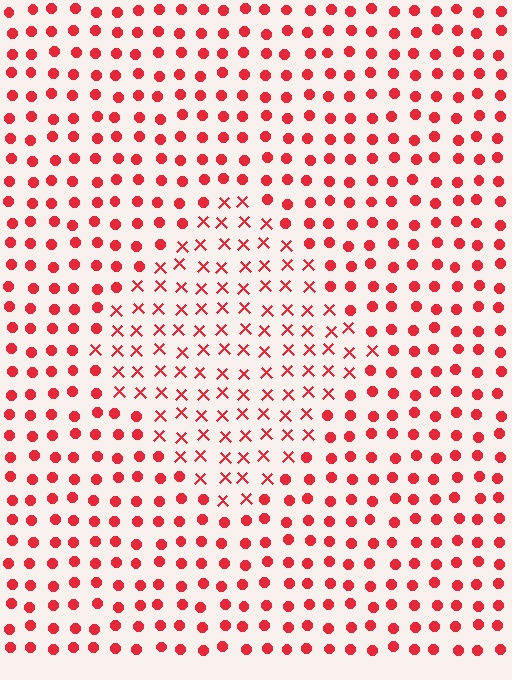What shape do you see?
I see a diamond.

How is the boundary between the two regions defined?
The boundary is defined by a change in element shape: X marks inside vs. circles outside. All elements share the same color and spacing.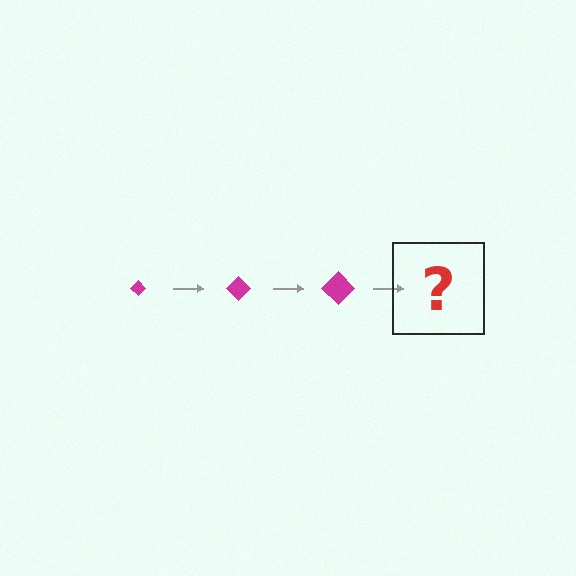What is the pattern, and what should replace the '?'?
The pattern is that the diamond gets progressively larger each step. The '?' should be a magenta diamond, larger than the previous one.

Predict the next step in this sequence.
The next step is a magenta diamond, larger than the previous one.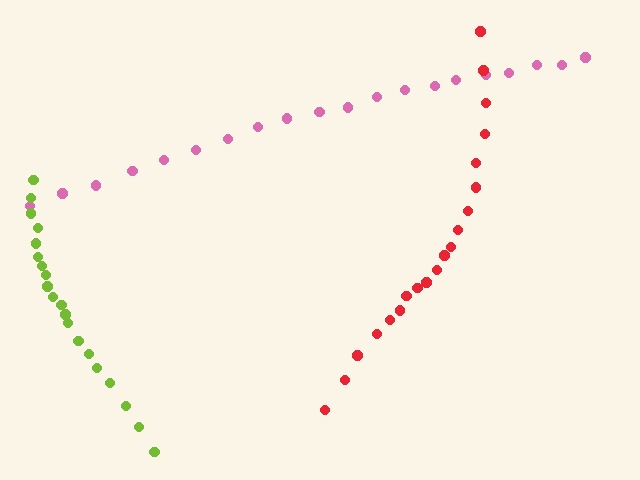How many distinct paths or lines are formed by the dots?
There are 3 distinct paths.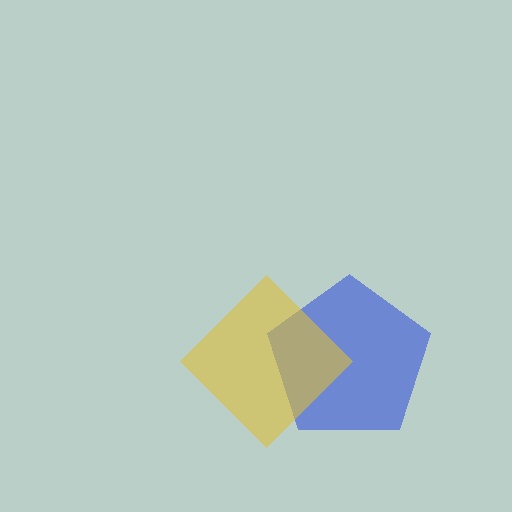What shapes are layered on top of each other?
The layered shapes are: a blue pentagon, a yellow diamond.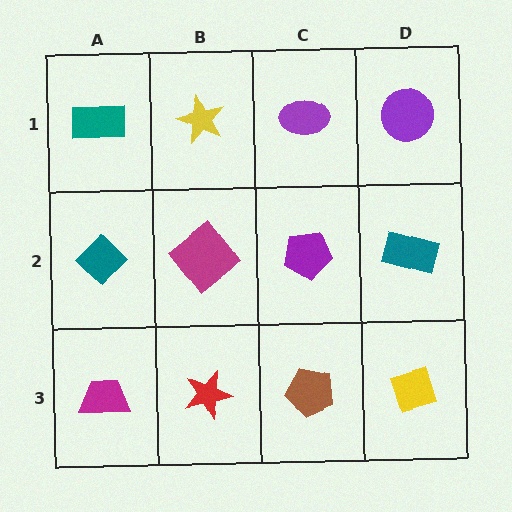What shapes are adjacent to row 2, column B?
A yellow star (row 1, column B), a red star (row 3, column B), a teal diamond (row 2, column A), a purple pentagon (row 2, column C).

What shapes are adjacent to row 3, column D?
A teal rectangle (row 2, column D), a brown pentagon (row 3, column C).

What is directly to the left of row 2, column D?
A purple pentagon.